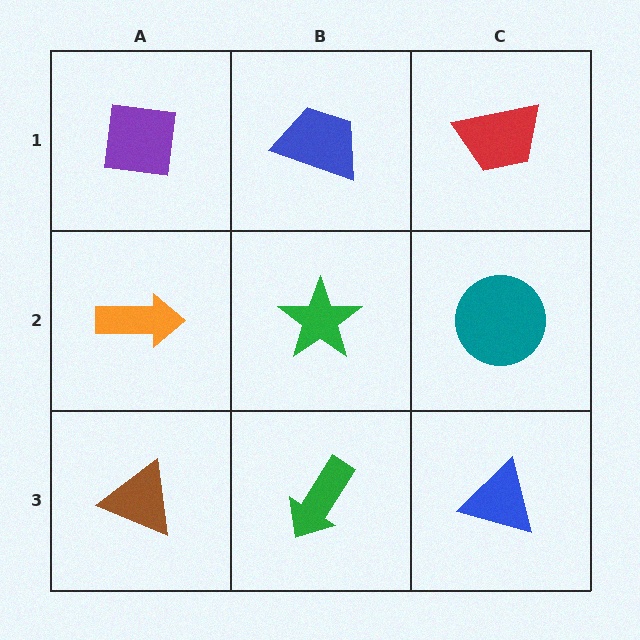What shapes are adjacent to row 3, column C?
A teal circle (row 2, column C), a green arrow (row 3, column B).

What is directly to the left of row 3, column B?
A brown triangle.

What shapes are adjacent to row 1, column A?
An orange arrow (row 2, column A), a blue trapezoid (row 1, column B).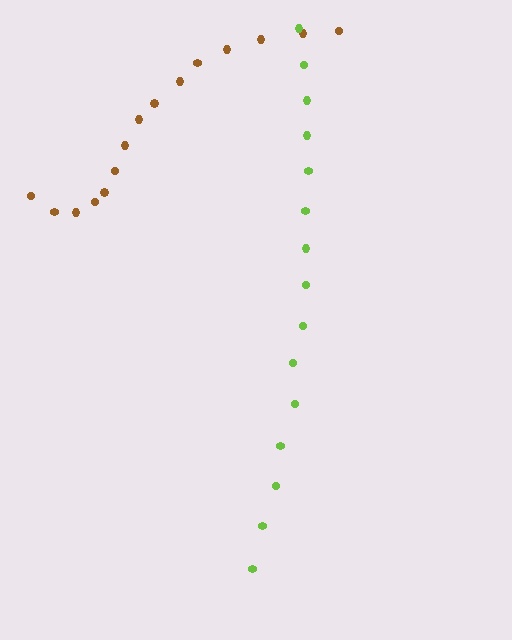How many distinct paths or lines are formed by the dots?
There are 2 distinct paths.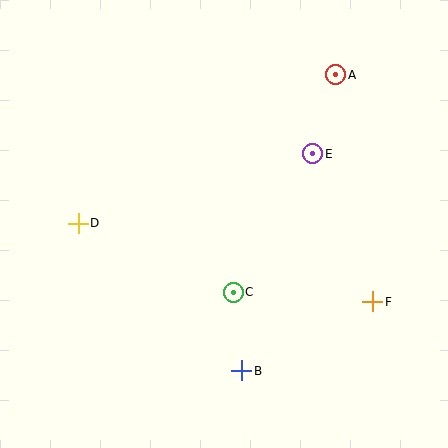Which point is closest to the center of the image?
Point C at (233, 292) is closest to the center.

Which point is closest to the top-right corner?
Point A is closest to the top-right corner.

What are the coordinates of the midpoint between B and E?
The midpoint between B and E is at (277, 262).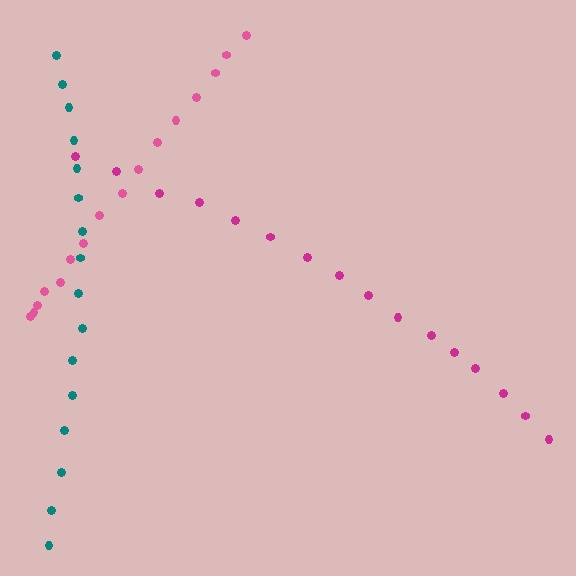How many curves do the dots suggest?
There are 3 distinct paths.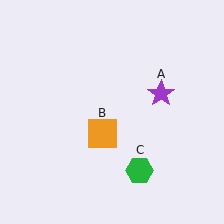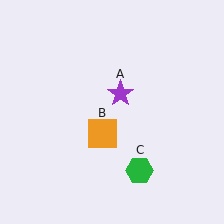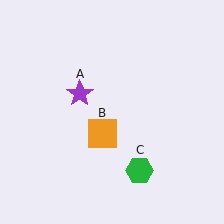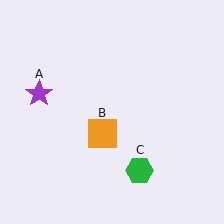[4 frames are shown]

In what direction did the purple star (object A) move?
The purple star (object A) moved left.